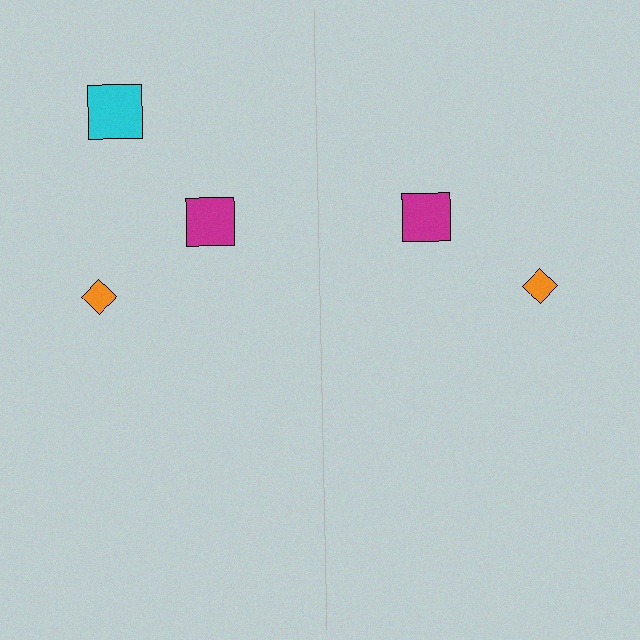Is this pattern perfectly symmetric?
No, the pattern is not perfectly symmetric. A cyan square is missing from the right side.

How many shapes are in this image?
There are 5 shapes in this image.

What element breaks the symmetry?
A cyan square is missing from the right side.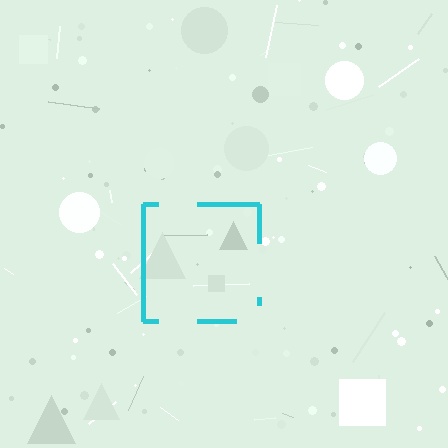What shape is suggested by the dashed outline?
The dashed outline suggests a square.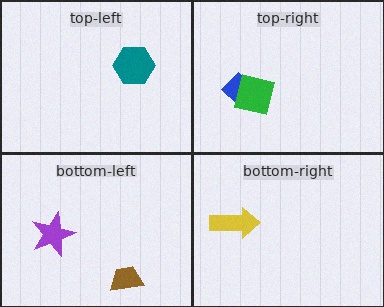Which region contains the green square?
The top-right region.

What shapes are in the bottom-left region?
The brown trapezoid, the purple star.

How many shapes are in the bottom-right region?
1.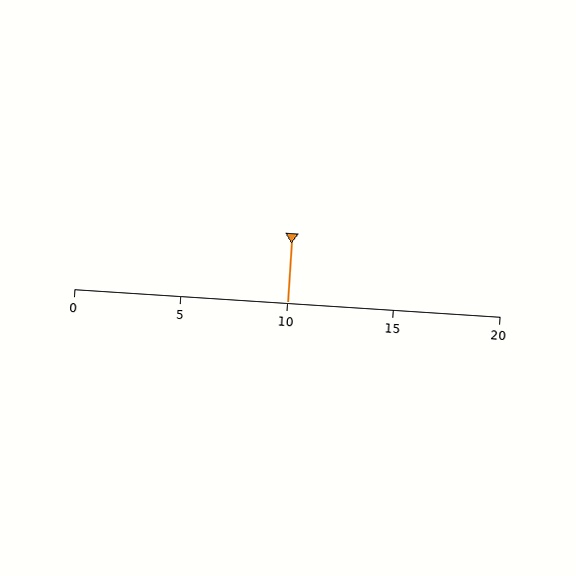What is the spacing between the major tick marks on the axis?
The major ticks are spaced 5 apart.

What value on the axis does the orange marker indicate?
The marker indicates approximately 10.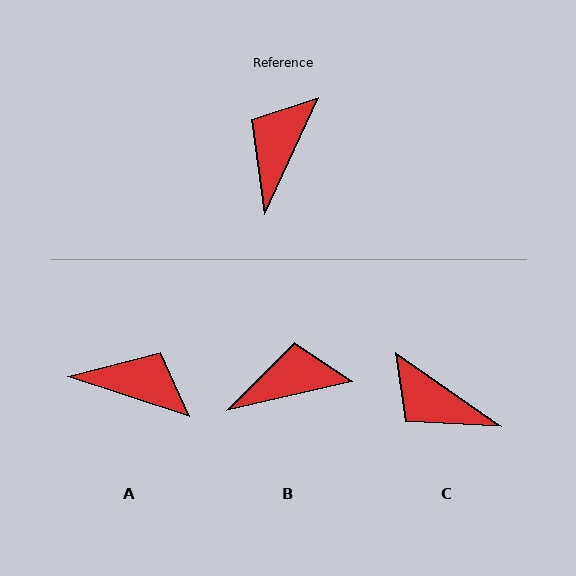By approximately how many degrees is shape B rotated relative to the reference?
Approximately 52 degrees clockwise.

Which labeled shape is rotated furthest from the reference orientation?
A, about 83 degrees away.